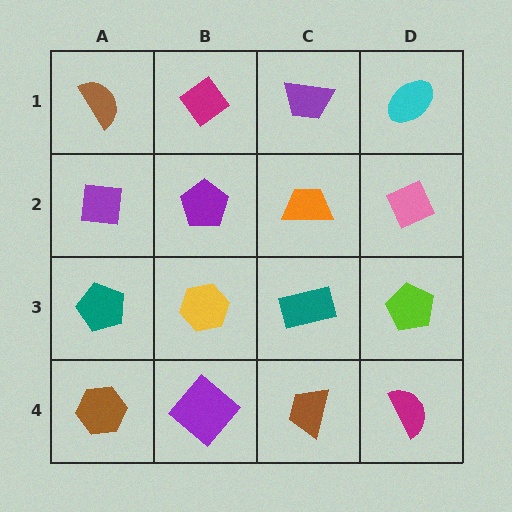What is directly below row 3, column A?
A brown hexagon.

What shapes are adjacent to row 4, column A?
A teal pentagon (row 3, column A), a purple diamond (row 4, column B).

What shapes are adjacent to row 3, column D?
A pink diamond (row 2, column D), a magenta semicircle (row 4, column D), a teal rectangle (row 3, column C).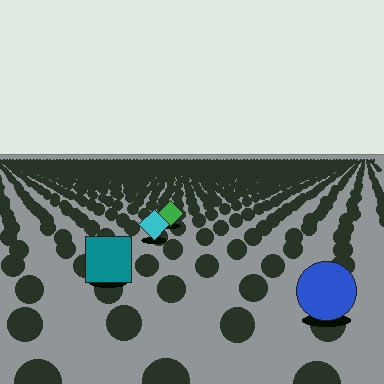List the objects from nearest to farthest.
From nearest to farthest: the blue circle, the teal square, the cyan diamond, the green diamond.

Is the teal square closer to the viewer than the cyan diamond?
Yes. The teal square is closer — you can tell from the texture gradient: the ground texture is coarser near it.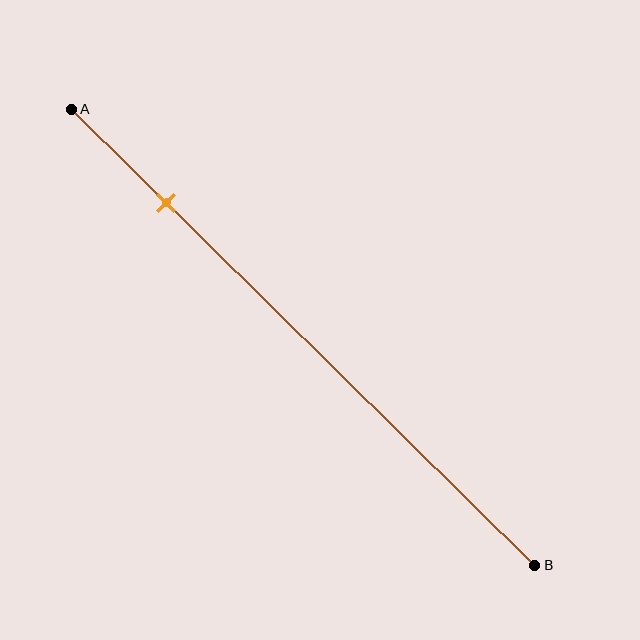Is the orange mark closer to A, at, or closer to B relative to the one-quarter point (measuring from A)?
The orange mark is closer to point A than the one-quarter point of segment AB.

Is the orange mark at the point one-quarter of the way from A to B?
No, the mark is at about 20% from A, not at the 25% one-quarter point.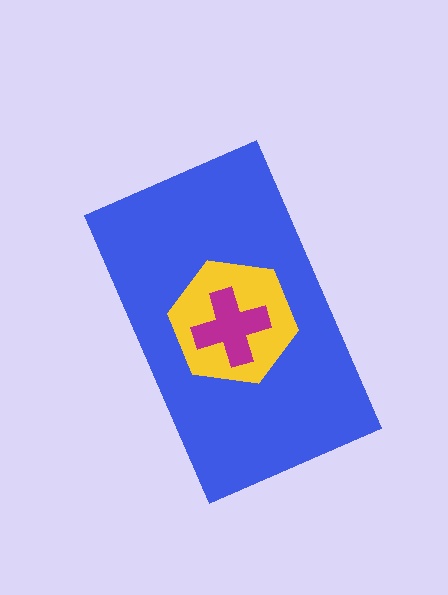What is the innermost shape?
The magenta cross.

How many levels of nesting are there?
3.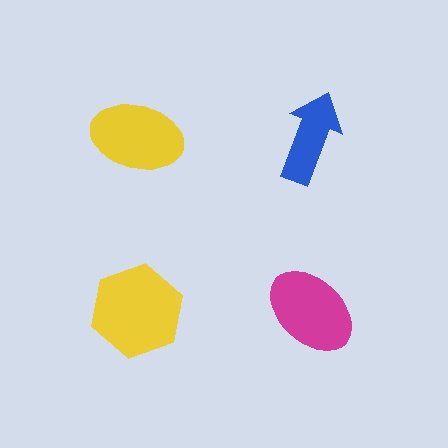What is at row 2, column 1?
A yellow hexagon.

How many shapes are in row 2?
2 shapes.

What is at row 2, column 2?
A magenta ellipse.